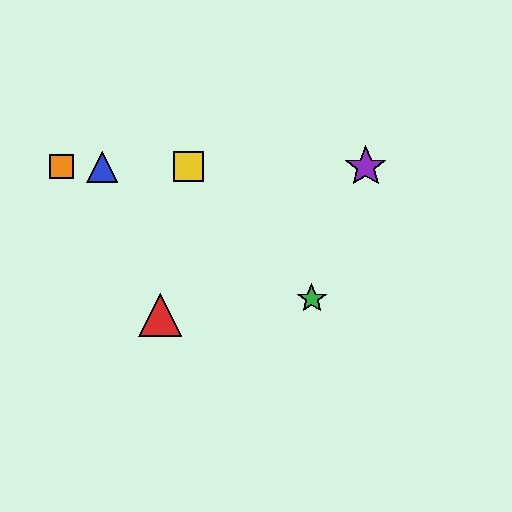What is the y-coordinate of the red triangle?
The red triangle is at y≈315.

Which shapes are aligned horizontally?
The blue triangle, the yellow square, the purple star, the orange square are aligned horizontally.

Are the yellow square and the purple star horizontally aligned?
Yes, both are at y≈167.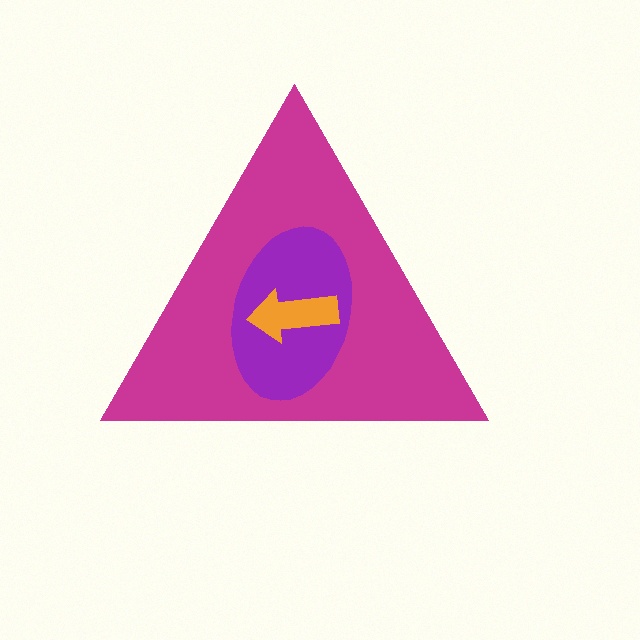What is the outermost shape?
The magenta triangle.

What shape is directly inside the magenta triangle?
The purple ellipse.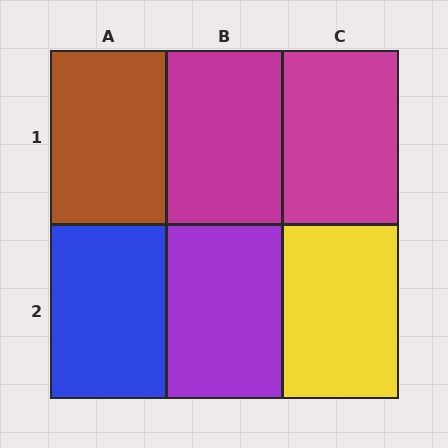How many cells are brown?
1 cell is brown.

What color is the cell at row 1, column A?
Brown.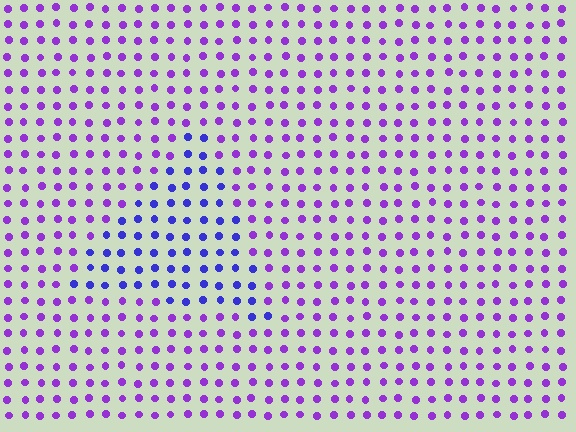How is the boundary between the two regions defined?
The boundary is defined purely by a slight shift in hue (about 35 degrees). Spacing, size, and orientation are identical on both sides.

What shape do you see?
I see a triangle.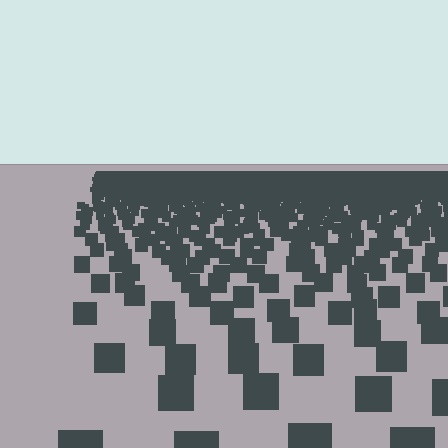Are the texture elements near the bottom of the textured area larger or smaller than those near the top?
Larger. Near the bottom, elements are closer to the viewer and appear at a bigger on-screen size.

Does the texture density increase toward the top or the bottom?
Density increases toward the top.